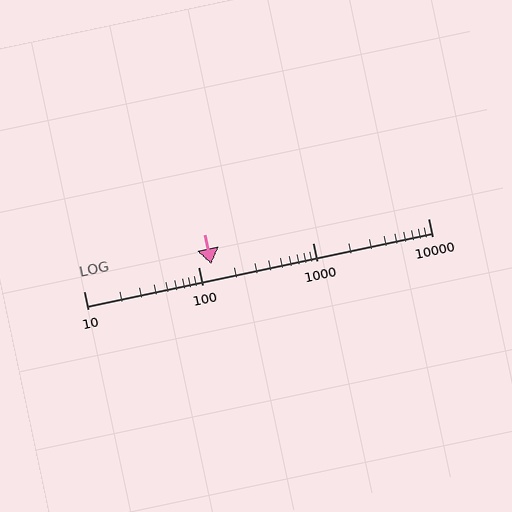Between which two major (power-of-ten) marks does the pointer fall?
The pointer is between 100 and 1000.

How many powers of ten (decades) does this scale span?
The scale spans 3 decades, from 10 to 10000.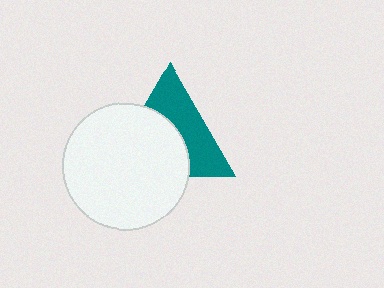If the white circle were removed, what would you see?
You would see the complete teal triangle.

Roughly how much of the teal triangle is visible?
About half of it is visible (roughly 48%).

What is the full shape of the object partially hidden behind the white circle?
The partially hidden object is a teal triangle.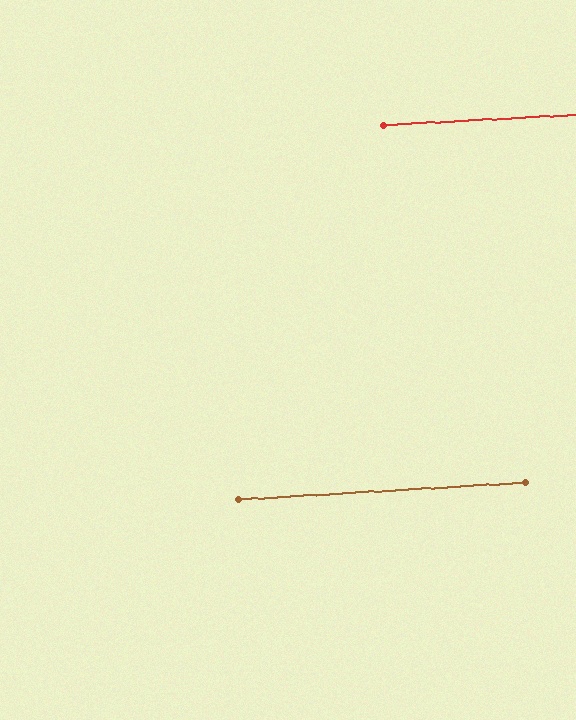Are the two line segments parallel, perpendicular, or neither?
Parallel — their directions differ by only 0.2°.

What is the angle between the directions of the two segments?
Approximately 0 degrees.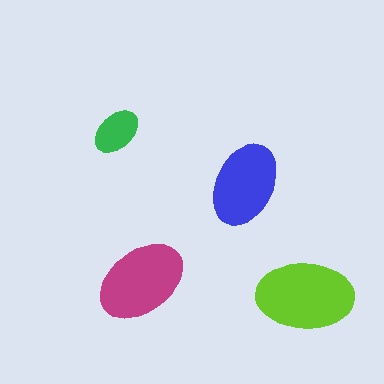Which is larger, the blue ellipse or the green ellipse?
The blue one.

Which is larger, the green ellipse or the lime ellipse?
The lime one.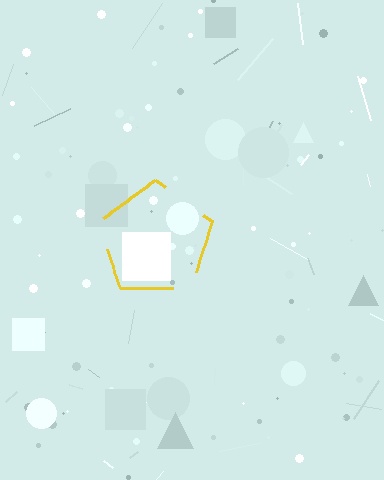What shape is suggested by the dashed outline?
The dashed outline suggests a pentagon.